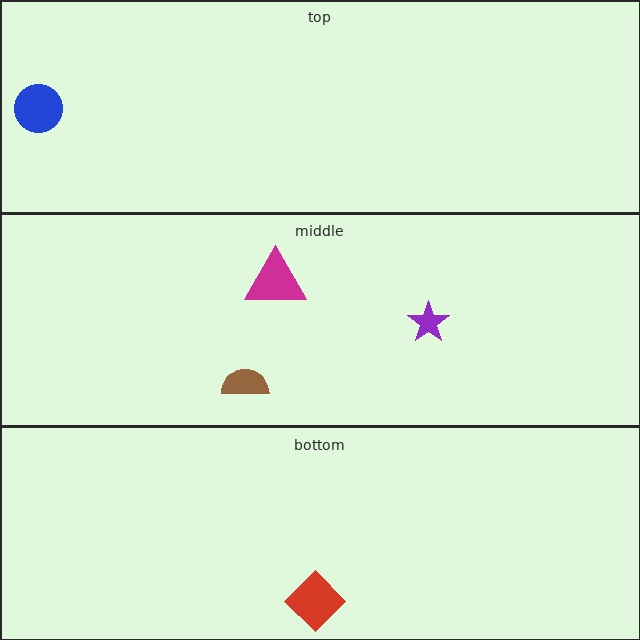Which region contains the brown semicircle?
The middle region.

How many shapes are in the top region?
1.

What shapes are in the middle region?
The magenta triangle, the brown semicircle, the purple star.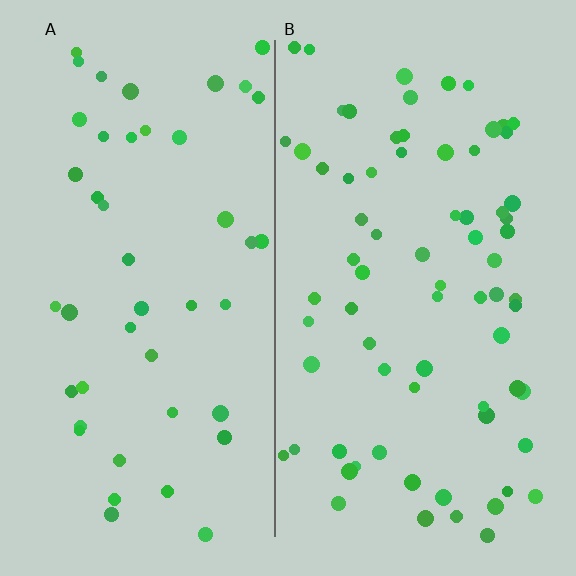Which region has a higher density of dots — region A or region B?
B (the right).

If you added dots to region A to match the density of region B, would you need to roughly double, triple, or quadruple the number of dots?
Approximately double.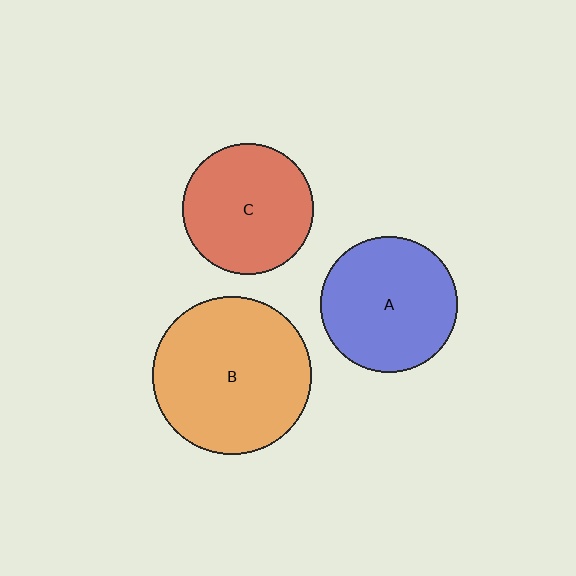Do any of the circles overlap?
No, none of the circles overlap.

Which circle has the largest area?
Circle B (orange).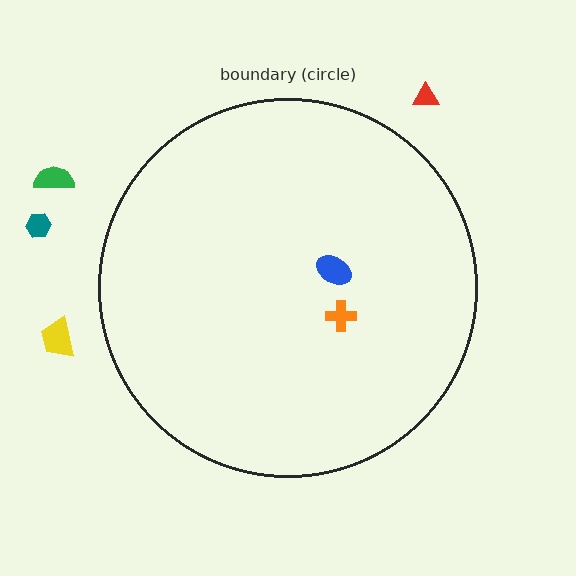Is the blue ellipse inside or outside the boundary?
Inside.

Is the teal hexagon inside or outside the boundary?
Outside.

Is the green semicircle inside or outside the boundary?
Outside.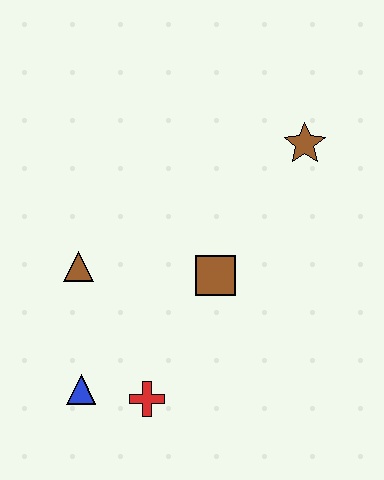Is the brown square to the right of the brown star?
No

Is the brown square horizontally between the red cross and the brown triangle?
No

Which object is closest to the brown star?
The brown square is closest to the brown star.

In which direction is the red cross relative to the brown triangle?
The red cross is below the brown triangle.